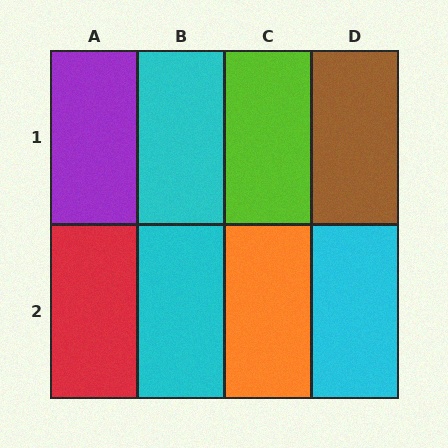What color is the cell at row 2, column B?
Cyan.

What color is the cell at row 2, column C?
Orange.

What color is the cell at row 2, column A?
Red.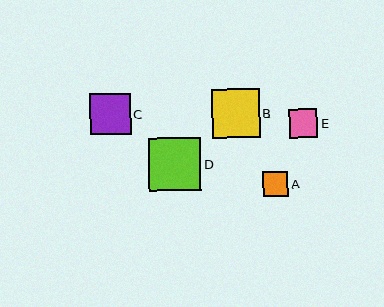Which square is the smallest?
Square A is the smallest with a size of approximately 25 pixels.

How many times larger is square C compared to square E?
Square C is approximately 1.4 times the size of square E.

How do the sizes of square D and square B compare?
Square D and square B are approximately the same size.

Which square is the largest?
Square D is the largest with a size of approximately 52 pixels.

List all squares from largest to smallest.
From largest to smallest: D, B, C, E, A.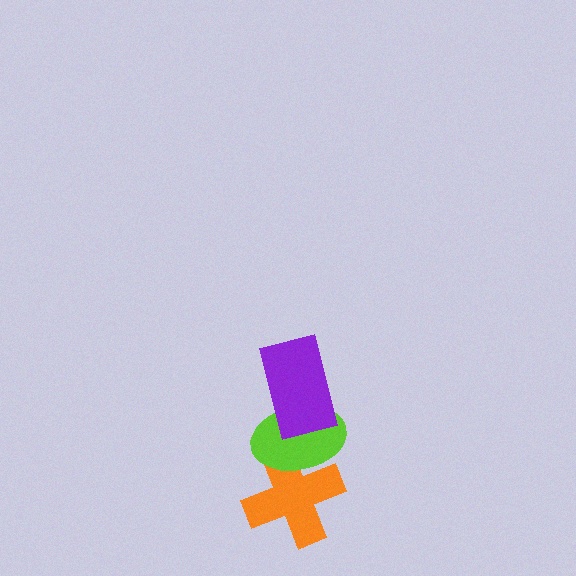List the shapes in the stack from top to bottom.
From top to bottom: the purple rectangle, the lime ellipse, the orange cross.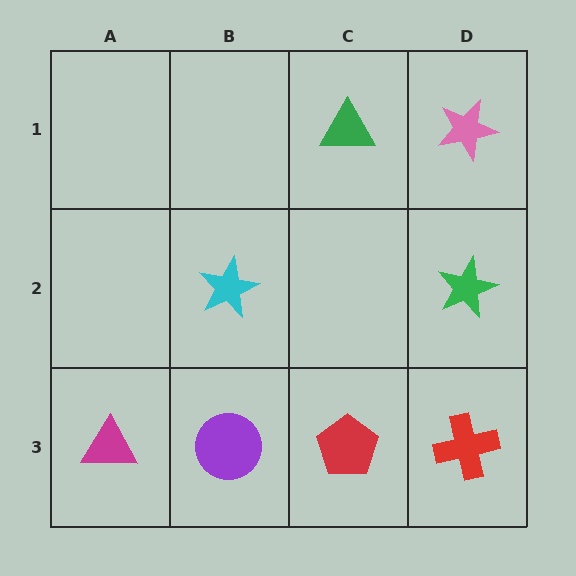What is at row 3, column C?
A red pentagon.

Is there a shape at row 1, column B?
No, that cell is empty.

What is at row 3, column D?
A red cross.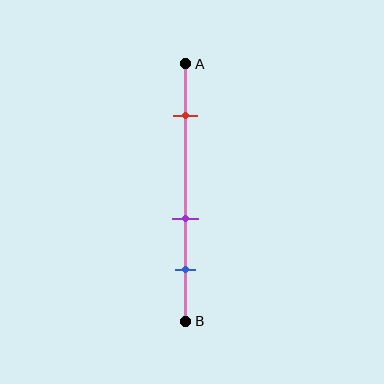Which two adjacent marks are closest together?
The purple and blue marks are the closest adjacent pair.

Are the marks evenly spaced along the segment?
No, the marks are not evenly spaced.